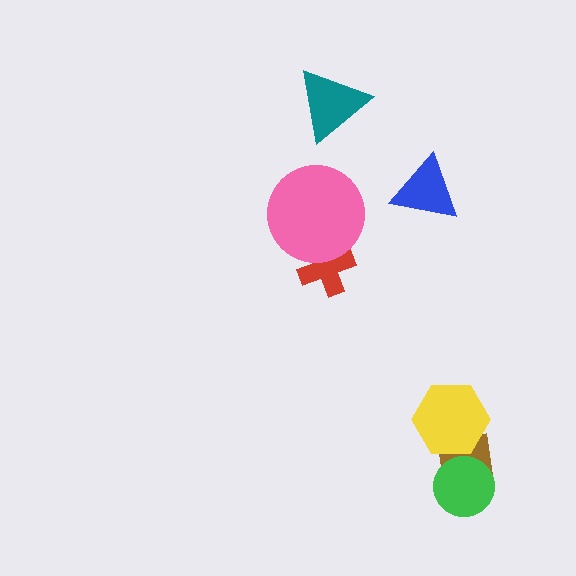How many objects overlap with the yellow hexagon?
1 object overlaps with the yellow hexagon.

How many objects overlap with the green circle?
1 object overlaps with the green circle.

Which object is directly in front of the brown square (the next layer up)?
The green circle is directly in front of the brown square.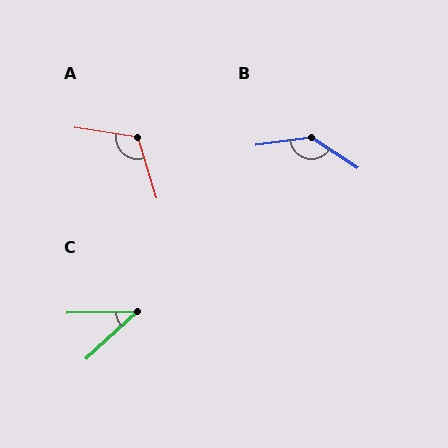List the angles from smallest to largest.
C (42°), A (116°), B (140°).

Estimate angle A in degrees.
Approximately 116 degrees.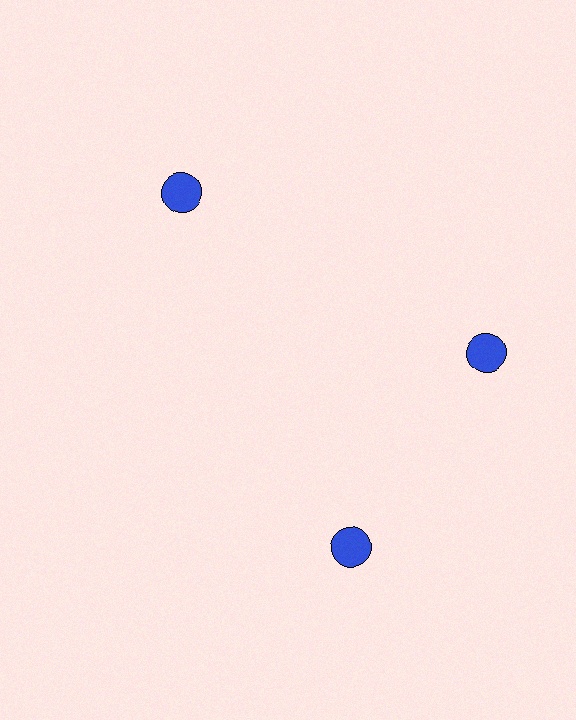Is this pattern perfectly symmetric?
No. The 3 blue circles are arranged in a ring, but one element near the 7 o'clock position is rotated out of alignment along the ring, breaking the 3-fold rotational symmetry.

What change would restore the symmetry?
The symmetry would be restored by rotating it back into even spacing with its neighbors so that all 3 circles sit at equal angles and equal distance from the center.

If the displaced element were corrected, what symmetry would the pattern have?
It would have 3-fold rotational symmetry — the pattern would map onto itself every 120 degrees.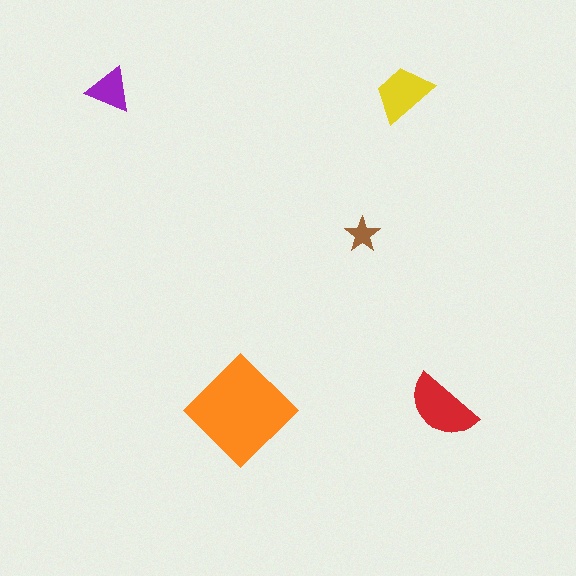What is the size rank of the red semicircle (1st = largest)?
2nd.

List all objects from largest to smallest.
The orange diamond, the red semicircle, the yellow trapezoid, the purple triangle, the brown star.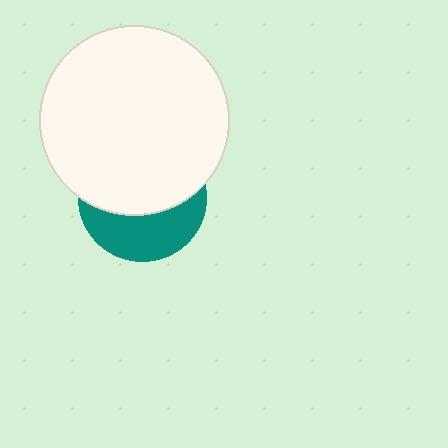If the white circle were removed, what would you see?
You would see the complete teal circle.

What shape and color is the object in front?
The object in front is a white circle.